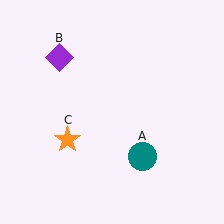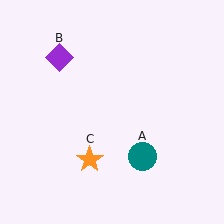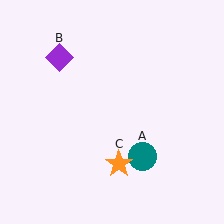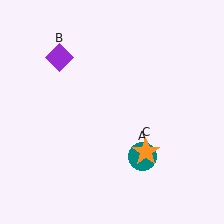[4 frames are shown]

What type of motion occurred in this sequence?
The orange star (object C) rotated counterclockwise around the center of the scene.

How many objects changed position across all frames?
1 object changed position: orange star (object C).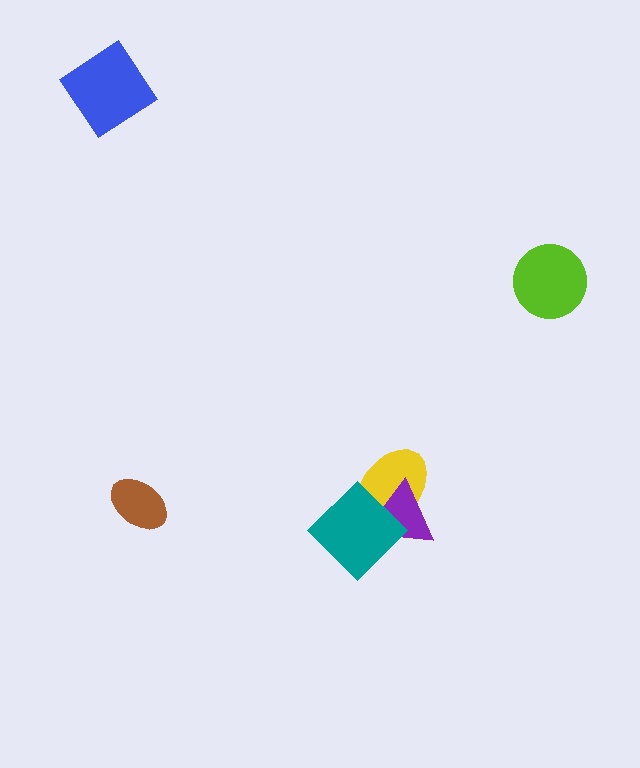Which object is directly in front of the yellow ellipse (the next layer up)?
The purple triangle is directly in front of the yellow ellipse.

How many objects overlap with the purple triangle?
2 objects overlap with the purple triangle.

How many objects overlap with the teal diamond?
2 objects overlap with the teal diamond.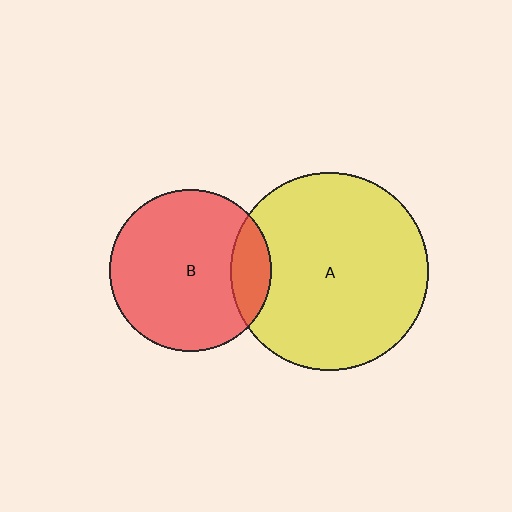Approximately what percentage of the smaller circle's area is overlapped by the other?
Approximately 15%.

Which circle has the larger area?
Circle A (yellow).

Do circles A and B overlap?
Yes.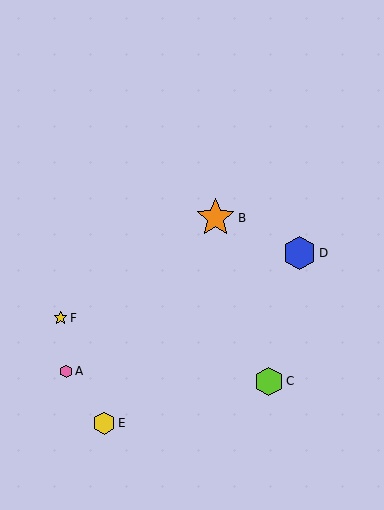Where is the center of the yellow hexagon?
The center of the yellow hexagon is at (104, 423).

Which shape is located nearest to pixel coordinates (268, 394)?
The lime hexagon (labeled C) at (269, 381) is nearest to that location.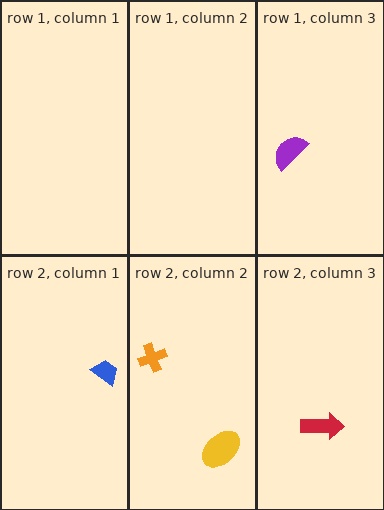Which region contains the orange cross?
The row 2, column 2 region.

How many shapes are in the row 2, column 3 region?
1.